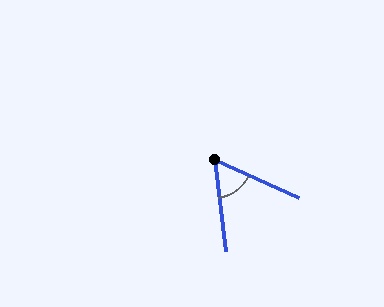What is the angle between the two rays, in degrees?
Approximately 59 degrees.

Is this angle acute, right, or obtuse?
It is acute.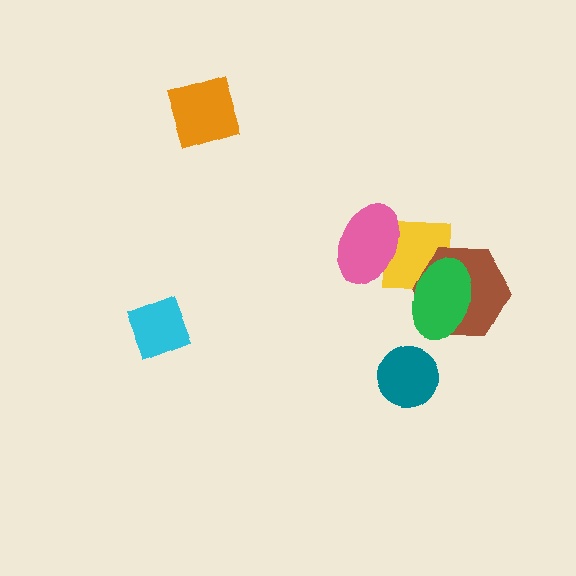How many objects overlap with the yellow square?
3 objects overlap with the yellow square.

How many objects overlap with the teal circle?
0 objects overlap with the teal circle.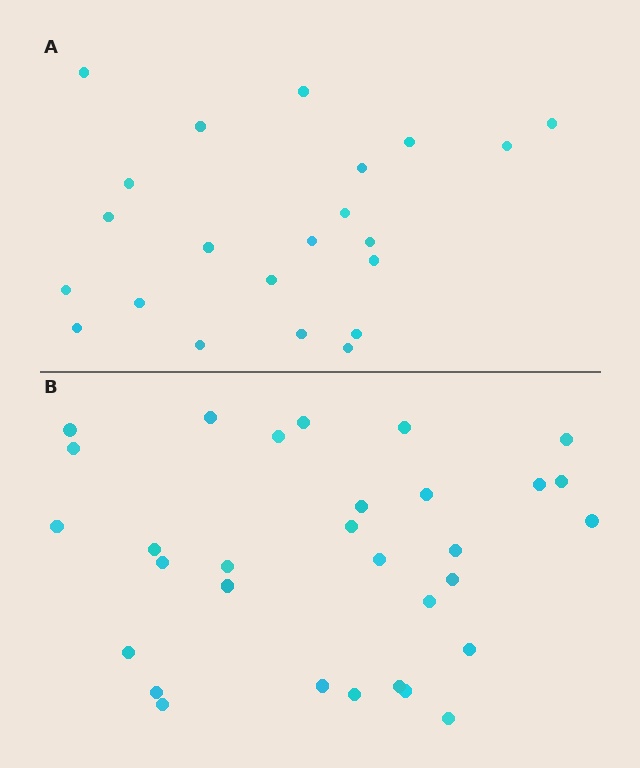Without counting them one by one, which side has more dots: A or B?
Region B (the bottom region) has more dots.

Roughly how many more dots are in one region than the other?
Region B has roughly 8 or so more dots than region A.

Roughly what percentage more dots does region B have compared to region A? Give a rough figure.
About 40% more.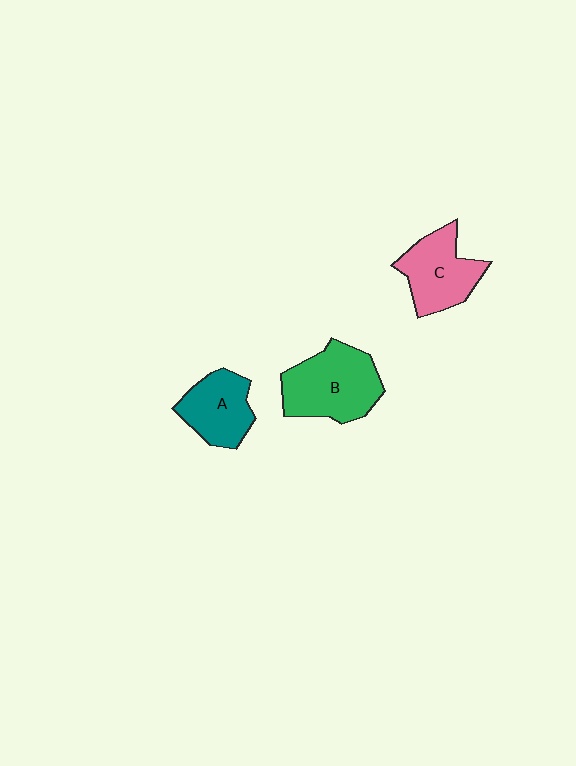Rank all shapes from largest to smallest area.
From largest to smallest: B (green), C (pink), A (teal).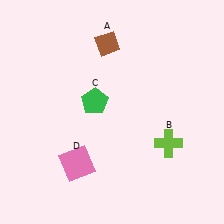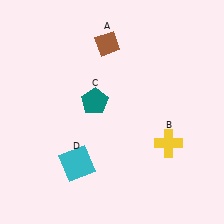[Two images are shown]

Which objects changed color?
B changed from lime to yellow. C changed from green to teal. D changed from pink to cyan.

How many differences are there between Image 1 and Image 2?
There are 3 differences between the two images.